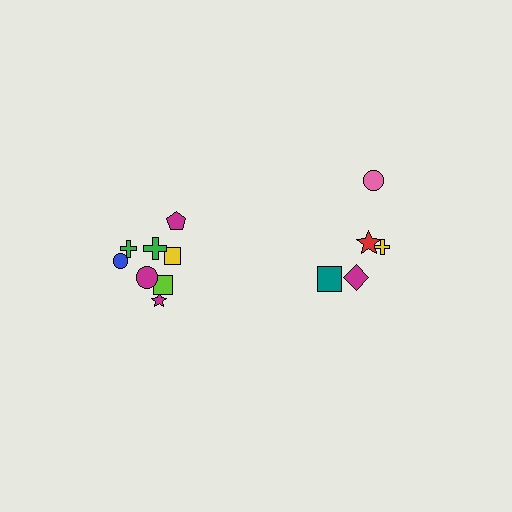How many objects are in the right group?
There are 5 objects.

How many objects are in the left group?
There are 8 objects.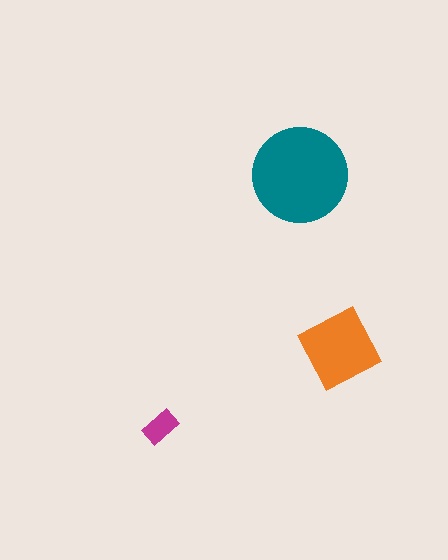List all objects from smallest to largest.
The magenta rectangle, the orange diamond, the teal circle.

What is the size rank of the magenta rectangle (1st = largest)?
3rd.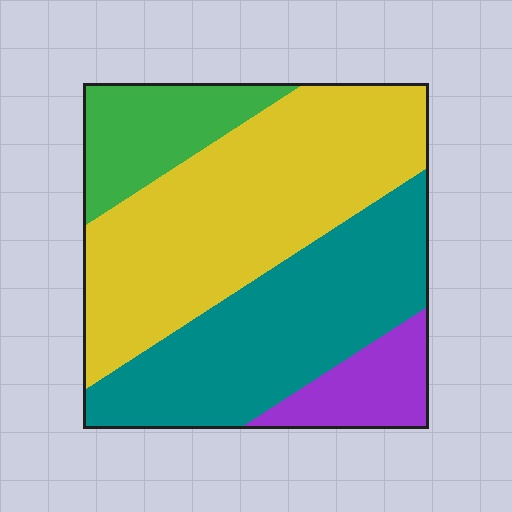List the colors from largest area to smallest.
From largest to smallest: yellow, teal, green, purple.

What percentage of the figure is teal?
Teal takes up about one third (1/3) of the figure.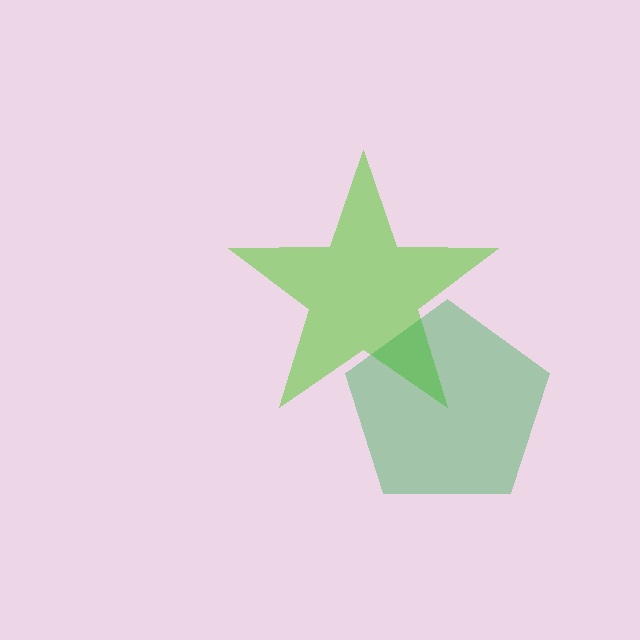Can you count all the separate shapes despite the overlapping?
Yes, there are 2 separate shapes.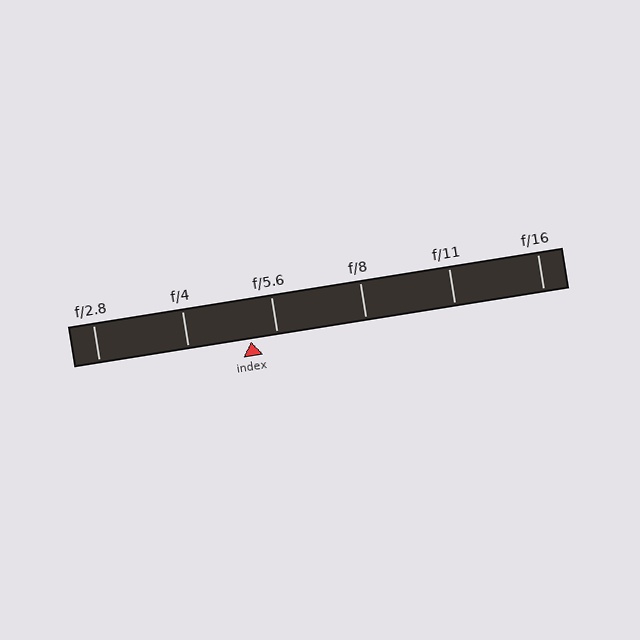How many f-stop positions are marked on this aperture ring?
There are 6 f-stop positions marked.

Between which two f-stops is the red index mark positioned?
The index mark is between f/4 and f/5.6.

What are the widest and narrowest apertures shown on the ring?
The widest aperture shown is f/2.8 and the narrowest is f/16.